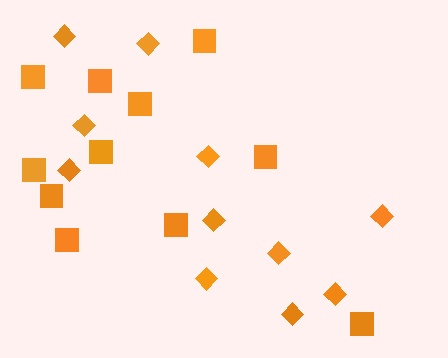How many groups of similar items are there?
There are 2 groups: one group of diamonds (11) and one group of squares (11).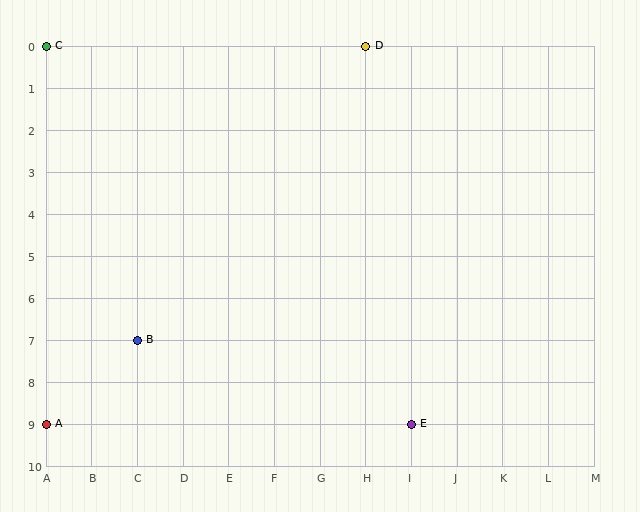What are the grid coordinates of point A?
Point A is at grid coordinates (A, 9).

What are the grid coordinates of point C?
Point C is at grid coordinates (A, 0).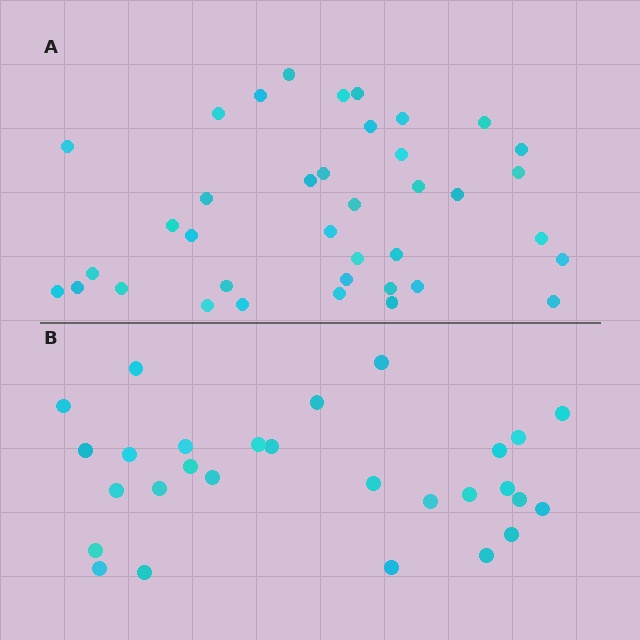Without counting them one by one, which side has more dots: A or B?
Region A (the top region) has more dots.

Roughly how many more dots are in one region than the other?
Region A has roughly 10 or so more dots than region B.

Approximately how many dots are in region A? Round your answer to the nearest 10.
About 40 dots. (The exact count is 38, which rounds to 40.)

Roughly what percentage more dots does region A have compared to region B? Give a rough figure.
About 35% more.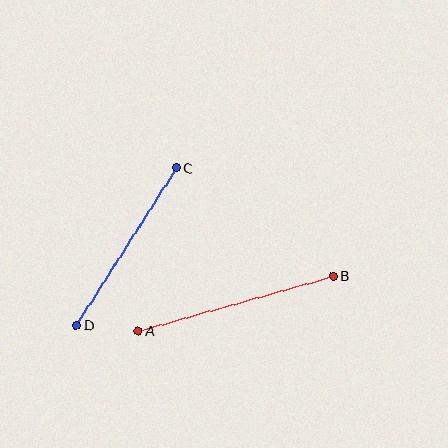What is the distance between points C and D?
The distance is approximately 186 pixels.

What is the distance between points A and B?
The distance is approximately 202 pixels.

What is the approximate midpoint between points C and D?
The midpoint is at approximately (126, 247) pixels.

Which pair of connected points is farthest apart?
Points A and B are farthest apart.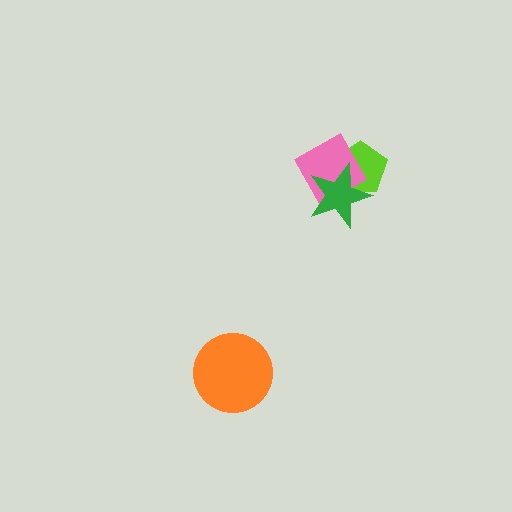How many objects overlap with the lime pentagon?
2 objects overlap with the lime pentagon.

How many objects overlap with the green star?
2 objects overlap with the green star.